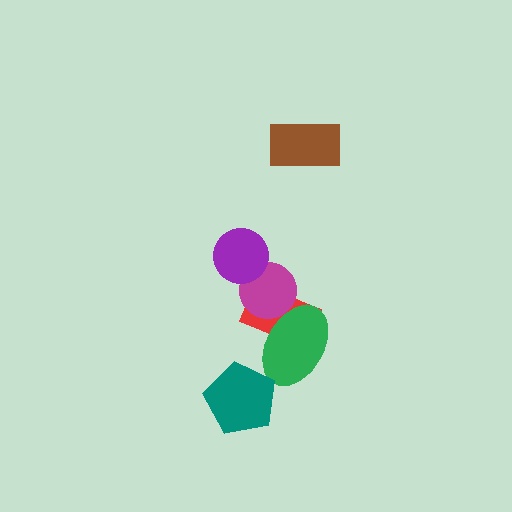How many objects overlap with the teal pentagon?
0 objects overlap with the teal pentagon.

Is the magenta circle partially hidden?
Yes, it is partially covered by another shape.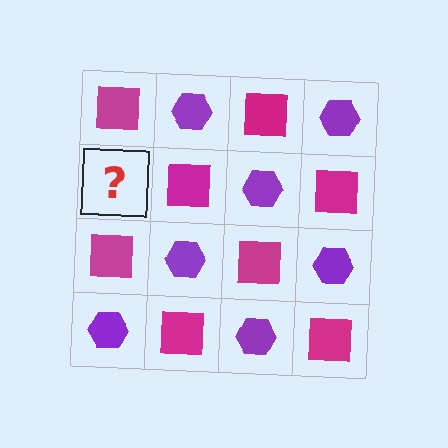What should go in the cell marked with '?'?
The missing cell should contain a purple hexagon.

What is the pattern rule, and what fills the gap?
The rule is that it alternates magenta square and purple hexagon in a checkerboard pattern. The gap should be filled with a purple hexagon.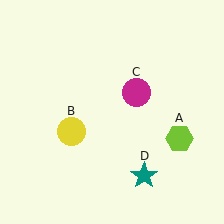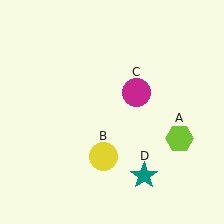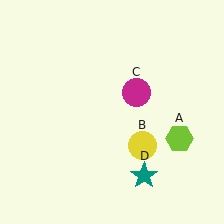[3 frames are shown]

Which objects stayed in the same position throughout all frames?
Lime hexagon (object A) and magenta circle (object C) and teal star (object D) remained stationary.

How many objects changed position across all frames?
1 object changed position: yellow circle (object B).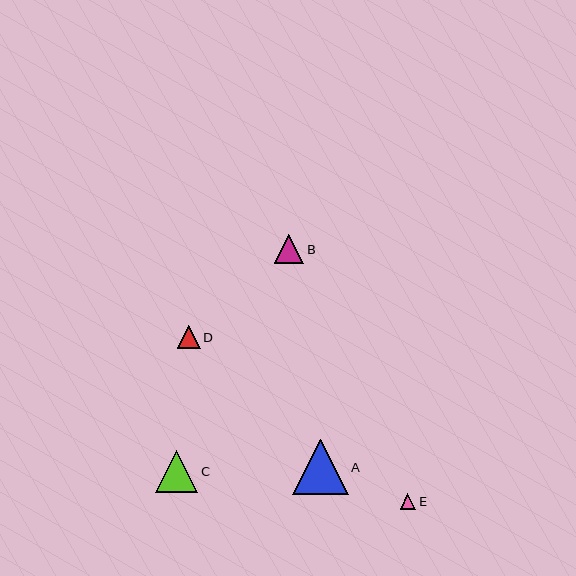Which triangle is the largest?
Triangle A is the largest with a size of approximately 56 pixels.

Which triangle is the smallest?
Triangle E is the smallest with a size of approximately 15 pixels.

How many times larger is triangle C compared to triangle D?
Triangle C is approximately 1.9 times the size of triangle D.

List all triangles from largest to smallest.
From largest to smallest: A, C, B, D, E.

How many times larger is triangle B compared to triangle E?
Triangle B is approximately 1.9 times the size of triangle E.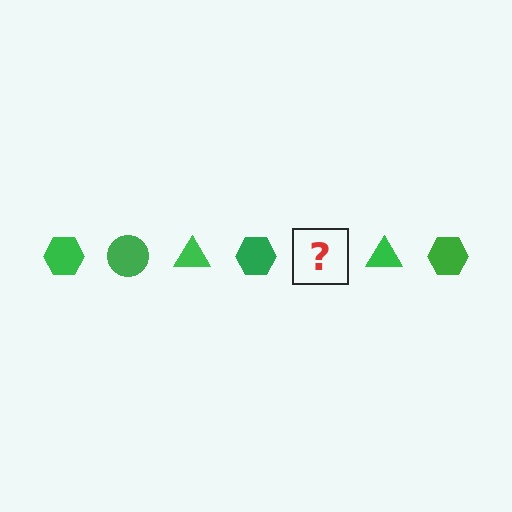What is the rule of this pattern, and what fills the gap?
The rule is that the pattern cycles through hexagon, circle, triangle shapes in green. The gap should be filled with a green circle.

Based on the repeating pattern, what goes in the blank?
The blank should be a green circle.